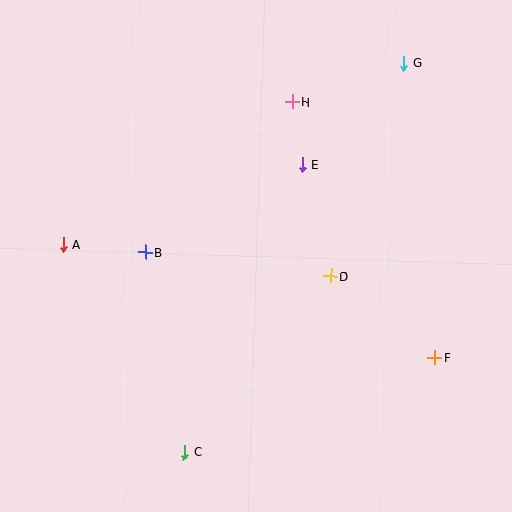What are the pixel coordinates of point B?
Point B is at (146, 252).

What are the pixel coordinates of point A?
Point A is at (64, 245).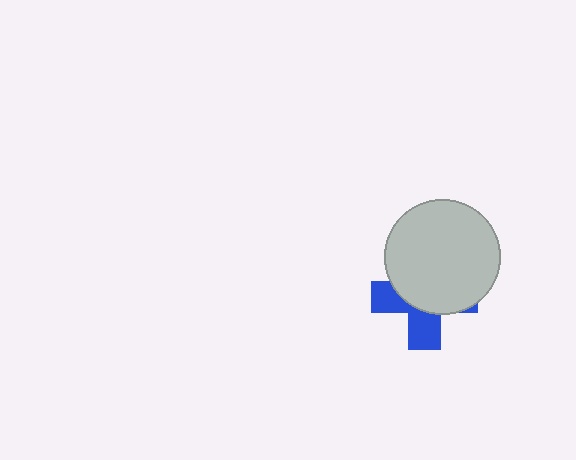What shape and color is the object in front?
The object in front is a light gray circle.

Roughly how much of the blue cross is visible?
A small part of it is visible (roughly 39%).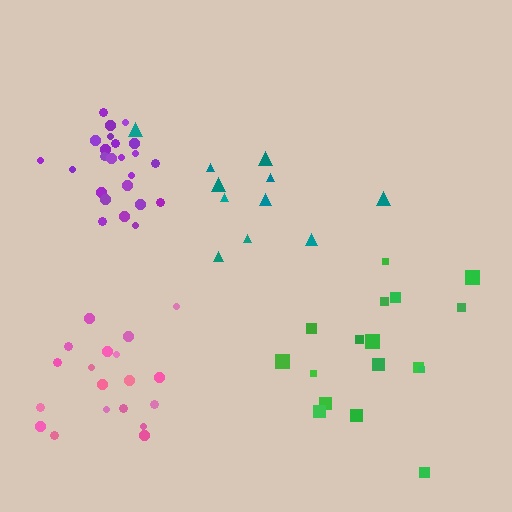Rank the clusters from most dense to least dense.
purple, pink, green, teal.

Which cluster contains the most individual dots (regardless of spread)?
Purple (24).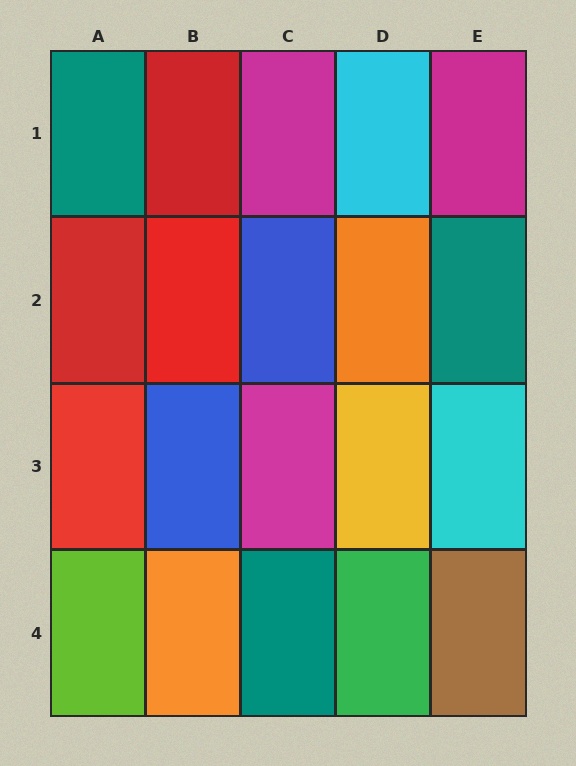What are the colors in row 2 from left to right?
Red, red, blue, orange, teal.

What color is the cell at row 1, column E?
Magenta.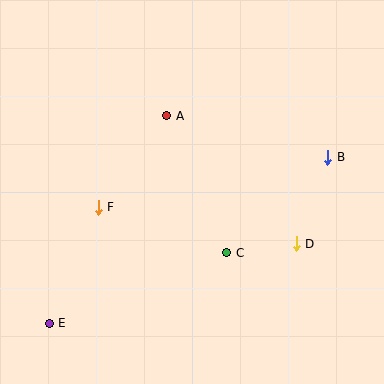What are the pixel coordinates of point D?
Point D is at (296, 244).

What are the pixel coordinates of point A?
Point A is at (167, 116).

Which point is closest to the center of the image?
Point C at (227, 253) is closest to the center.